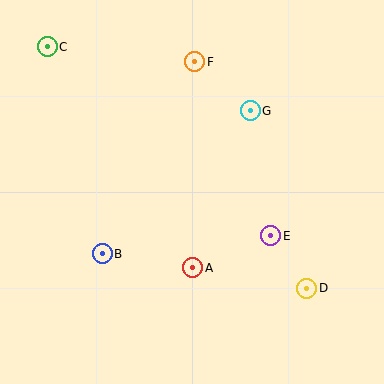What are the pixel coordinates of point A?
Point A is at (193, 268).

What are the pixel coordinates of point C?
Point C is at (47, 47).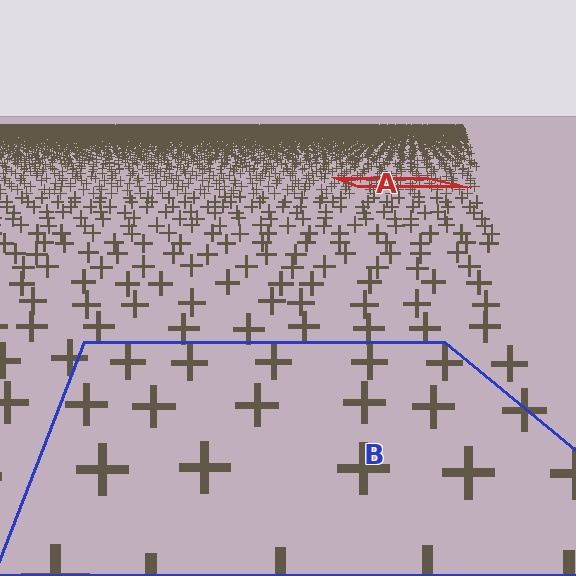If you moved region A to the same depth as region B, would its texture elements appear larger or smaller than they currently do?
They would appear larger. At a closer depth, the same texture elements are projected at a bigger on-screen size.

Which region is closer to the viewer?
Region B is closer. The texture elements there are larger and more spread out.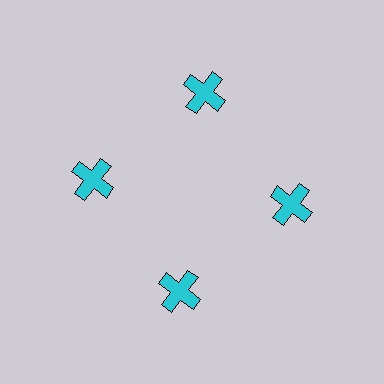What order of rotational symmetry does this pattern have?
This pattern has 4-fold rotational symmetry.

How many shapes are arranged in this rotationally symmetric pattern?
There are 4 shapes, arranged in 4 groups of 1.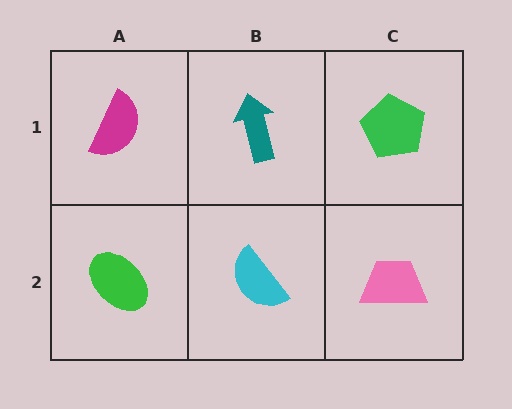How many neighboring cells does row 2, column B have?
3.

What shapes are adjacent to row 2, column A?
A magenta semicircle (row 1, column A), a cyan semicircle (row 2, column B).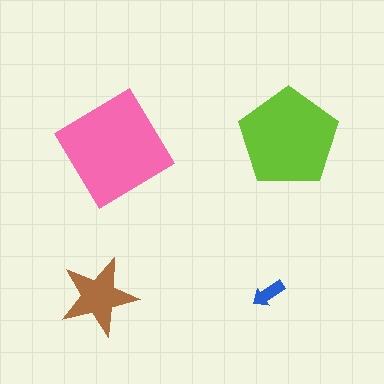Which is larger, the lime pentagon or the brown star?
The lime pentagon.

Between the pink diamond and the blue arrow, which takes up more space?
The pink diamond.